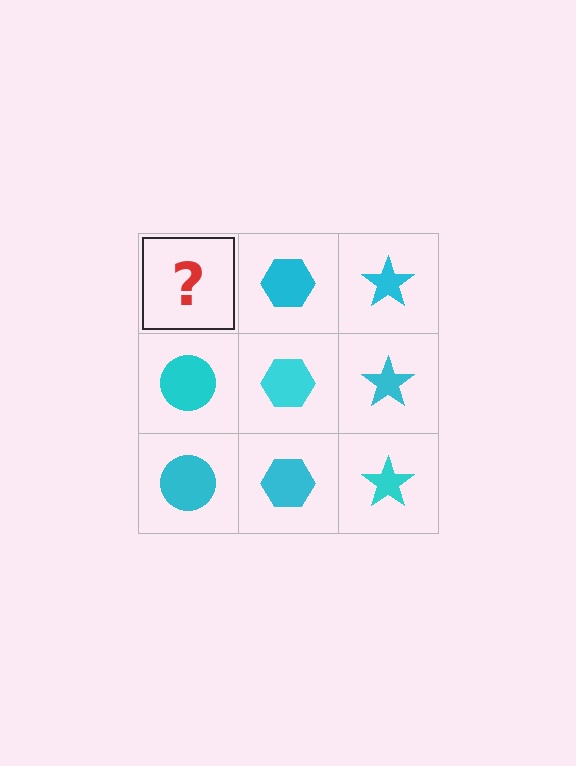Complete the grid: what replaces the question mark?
The question mark should be replaced with a cyan circle.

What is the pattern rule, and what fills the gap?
The rule is that each column has a consistent shape. The gap should be filled with a cyan circle.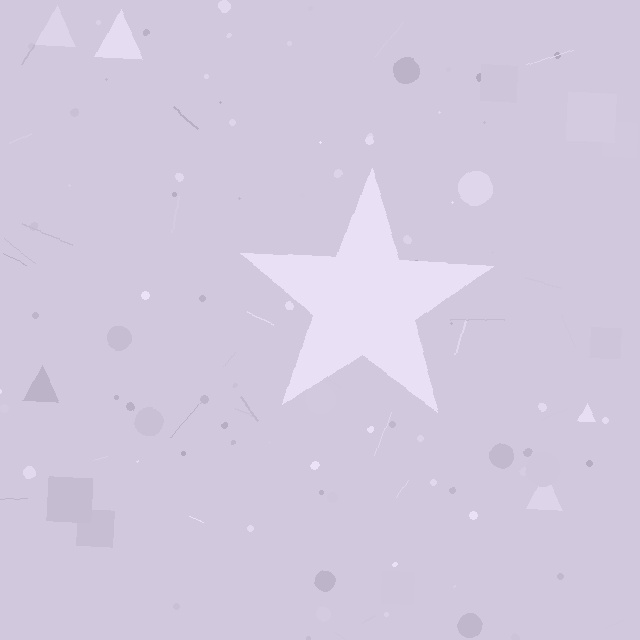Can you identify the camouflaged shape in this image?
The camouflaged shape is a star.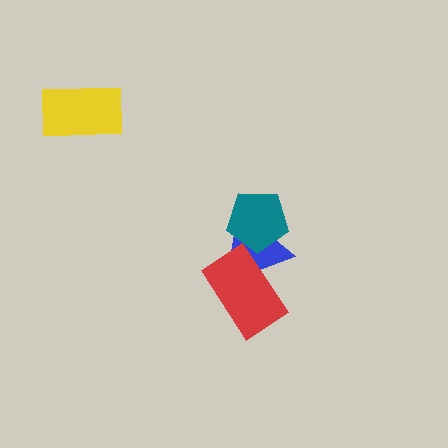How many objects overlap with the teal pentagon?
1 object overlaps with the teal pentagon.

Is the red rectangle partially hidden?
No, no other shape covers it.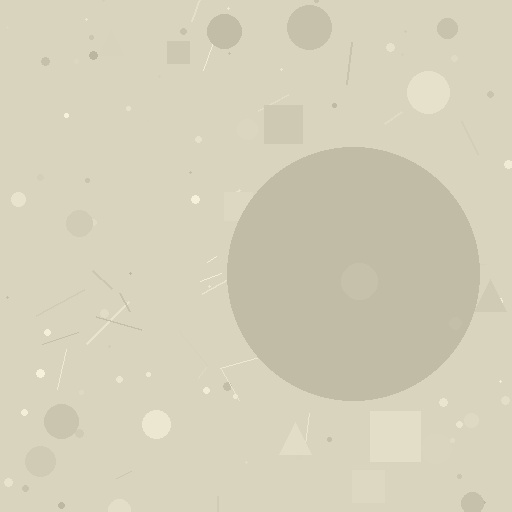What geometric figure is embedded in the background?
A circle is embedded in the background.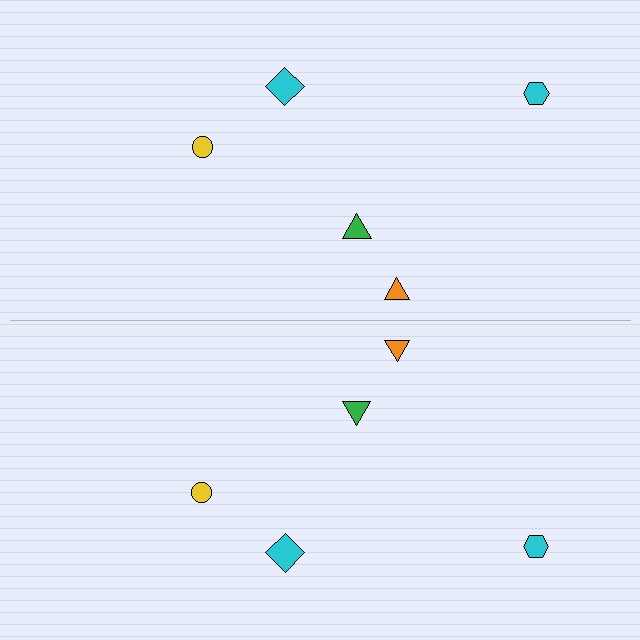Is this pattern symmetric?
Yes, this pattern has bilateral (reflection) symmetry.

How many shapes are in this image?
There are 10 shapes in this image.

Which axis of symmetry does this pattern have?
The pattern has a horizontal axis of symmetry running through the center of the image.